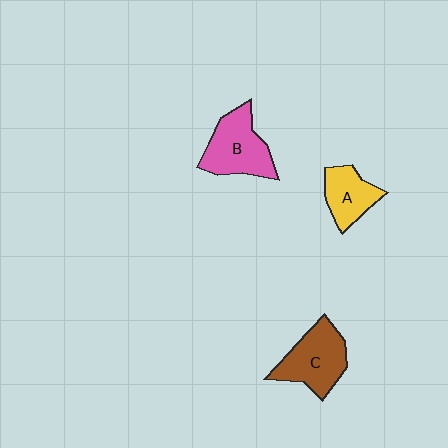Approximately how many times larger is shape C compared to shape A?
Approximately 1.4 times.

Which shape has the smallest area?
Shape A (yellow).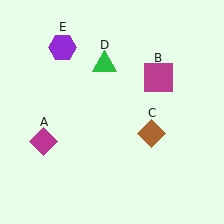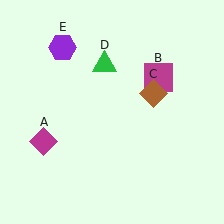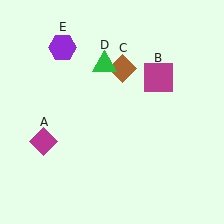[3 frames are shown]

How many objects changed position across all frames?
1 object changed position: brown diamond (object C).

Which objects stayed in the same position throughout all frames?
Magenta diamond (object A) and magenta square (object B) and green triangle (object D) and purple hexagon (object E) remained stationary.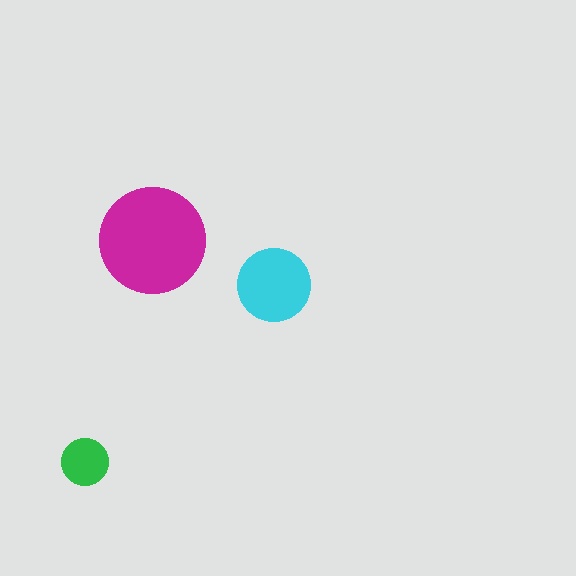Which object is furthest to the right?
The cyan circle is rightmost.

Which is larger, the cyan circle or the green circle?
The cyan one.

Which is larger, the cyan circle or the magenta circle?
The magenta one.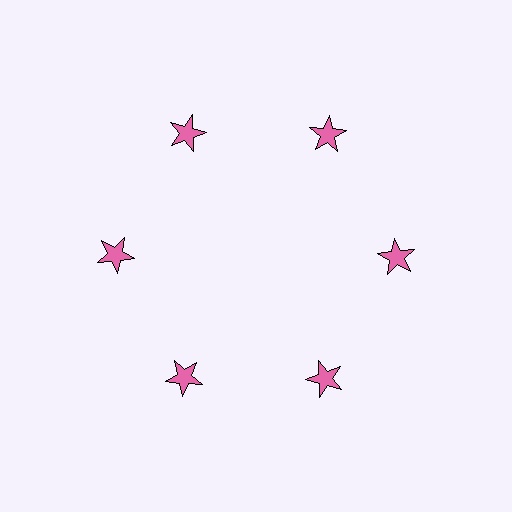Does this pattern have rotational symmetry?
Yes, this pattern has 6-fold rotational symmetry. It looks the same after rotating 60 degrees around the center.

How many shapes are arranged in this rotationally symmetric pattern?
There are 6 shapes, arranged in 6 groups of 1.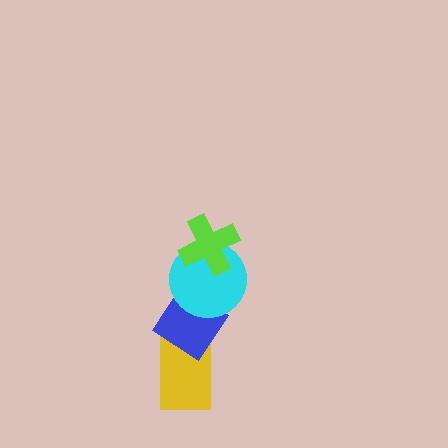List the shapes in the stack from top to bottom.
From top to bottom: the lime cross, the cyan circle, the blue diamond, the yellow rectangle.